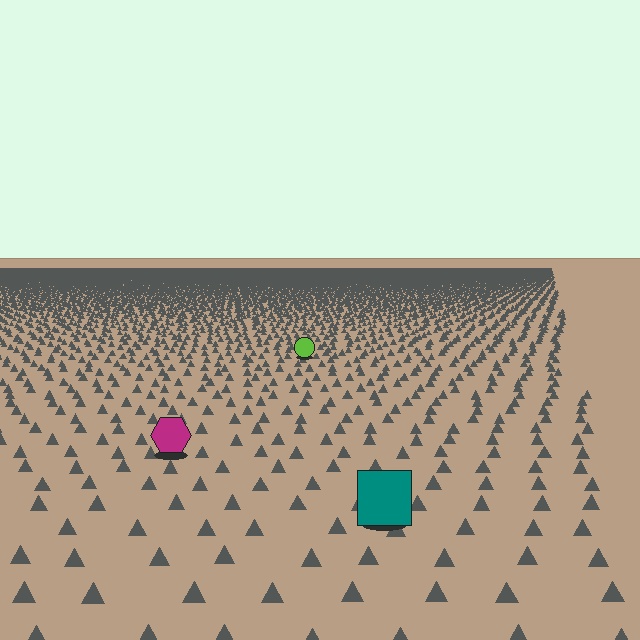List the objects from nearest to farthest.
From nearest to farthest: the teal square, the magenta hexagon, the lime circle.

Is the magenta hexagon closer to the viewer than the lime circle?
Yes. The magenta hexagon is closer — you can tell from the texture gradient: the ground texture is coarser near it.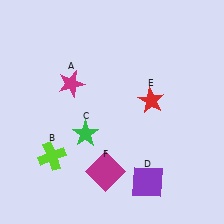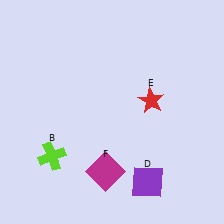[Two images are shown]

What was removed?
The green star (C), the magenta star (A) were removed in Image 2.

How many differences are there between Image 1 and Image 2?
There are 2 differences between the two images.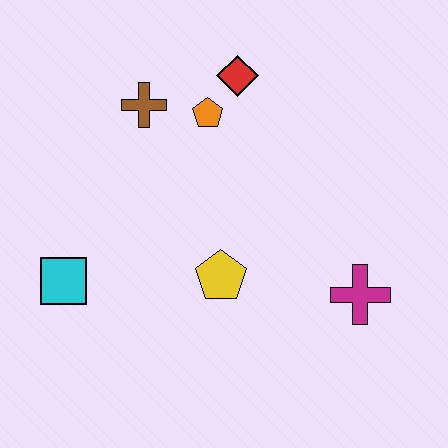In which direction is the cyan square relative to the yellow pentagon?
The cyan square is to the left of the yellow pentagon.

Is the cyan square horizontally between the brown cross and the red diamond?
No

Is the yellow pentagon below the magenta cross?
No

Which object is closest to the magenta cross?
The yellow pentagon is closest to the magenta cross.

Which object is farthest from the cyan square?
The magenta cross is farthest from the cyan square.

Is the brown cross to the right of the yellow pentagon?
No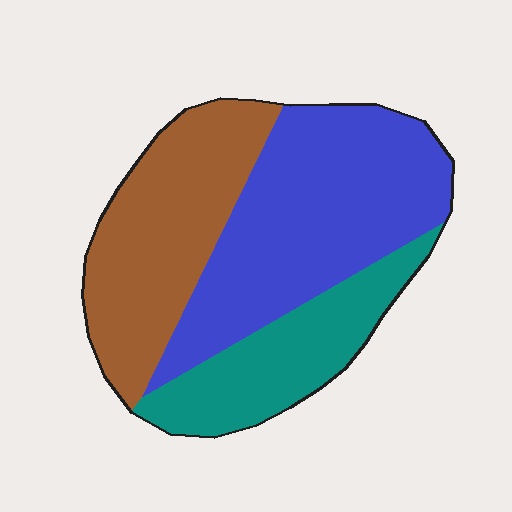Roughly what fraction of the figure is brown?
Brown covers about 35% of the figure.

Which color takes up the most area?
Blue, at roughly 45%.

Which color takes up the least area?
Teal, at roughly 25%.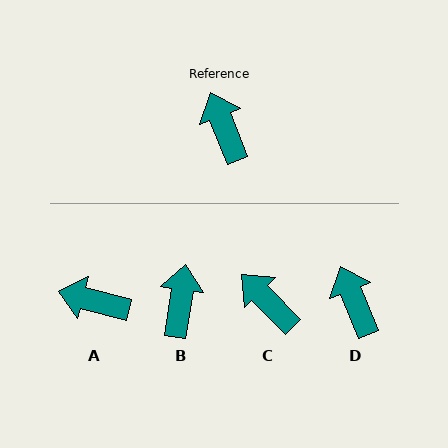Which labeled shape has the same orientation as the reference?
D.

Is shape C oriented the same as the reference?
No, it is off by about 22 degrees.